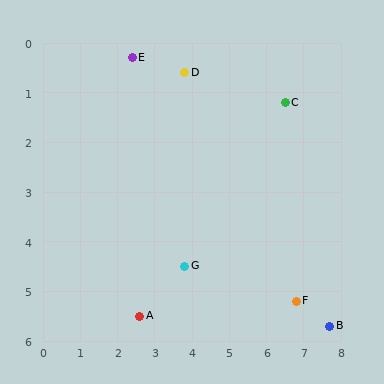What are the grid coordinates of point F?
Point F is at approximately (6.8, 5.2).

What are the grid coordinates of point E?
Point E is at approximately (2.4, 0.3).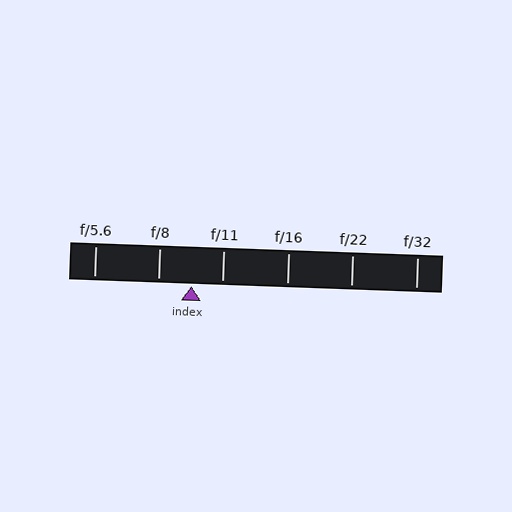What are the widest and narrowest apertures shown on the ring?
The widest aperture shown is f/5.6 and the narrowest is f/32.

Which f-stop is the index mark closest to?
The index mark is closest to f/11.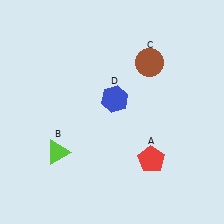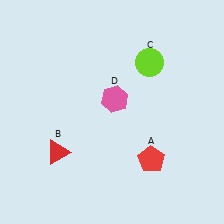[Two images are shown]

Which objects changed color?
B changed from lime to red. C changed from brown to lime. D changed from blue to pink.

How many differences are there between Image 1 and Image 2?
There are 3 differences between the two images.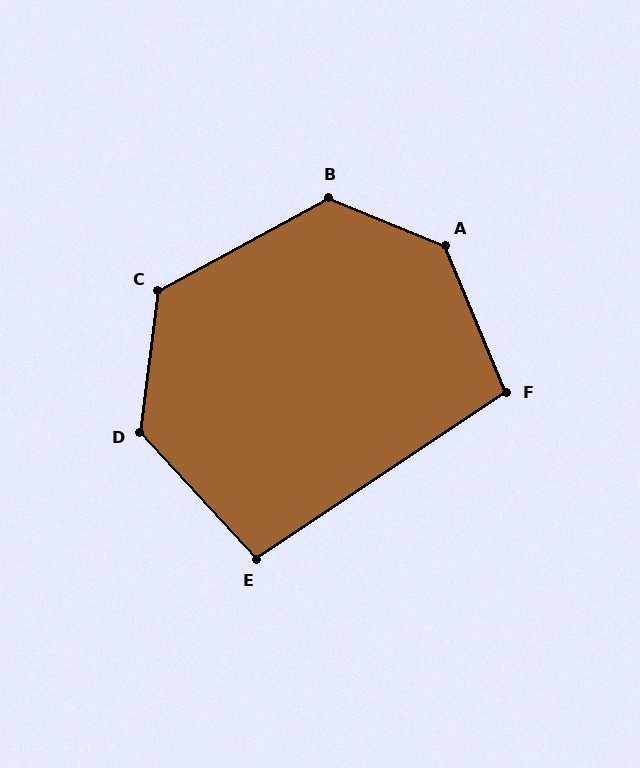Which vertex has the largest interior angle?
A, at approximately 135 degrees.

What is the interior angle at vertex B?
Approximately 129 degrees (obtuse).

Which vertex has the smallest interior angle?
E, at approximately 99 degrees.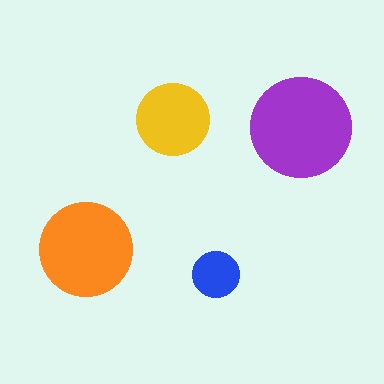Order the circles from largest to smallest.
the purple one, the orange one, the yellow one, the blue one.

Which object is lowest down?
The blue circle is bottommost.